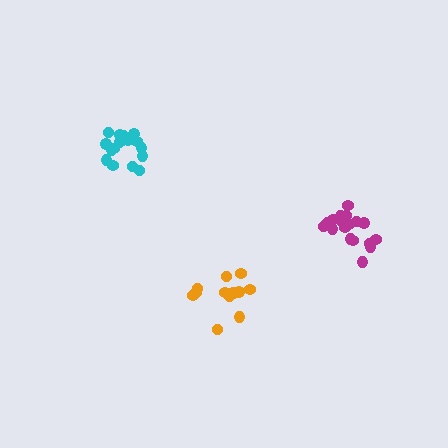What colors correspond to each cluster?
The clusters are colored: orange, cyan, magenta.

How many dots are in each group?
Group 1: 13 dots, Group 2: 18 dots, Group 3: 18 dots (49 total).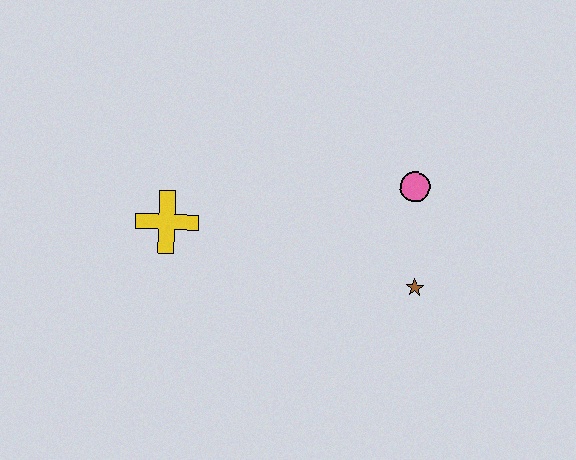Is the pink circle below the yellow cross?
No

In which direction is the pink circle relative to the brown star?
The pink circle is above the brown star.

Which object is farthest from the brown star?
The yellow cross is farthest from the brown star.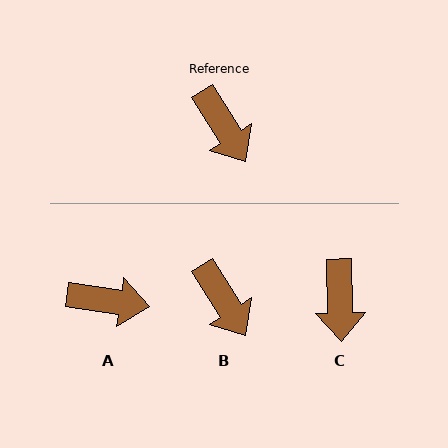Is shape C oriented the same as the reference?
No, it is off by about 31 degrees.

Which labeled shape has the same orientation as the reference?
B.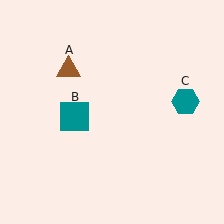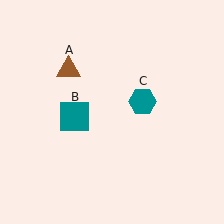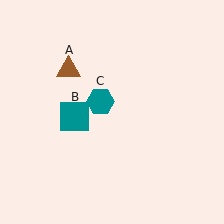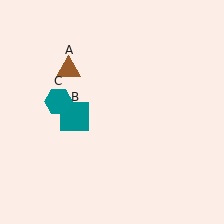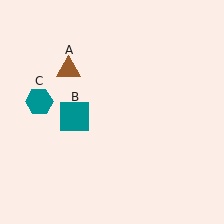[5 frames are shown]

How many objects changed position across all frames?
1 object changed position: teal hexagon (object C).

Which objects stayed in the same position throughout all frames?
Brown triangle (object A) and teal square (object B) remained stationary.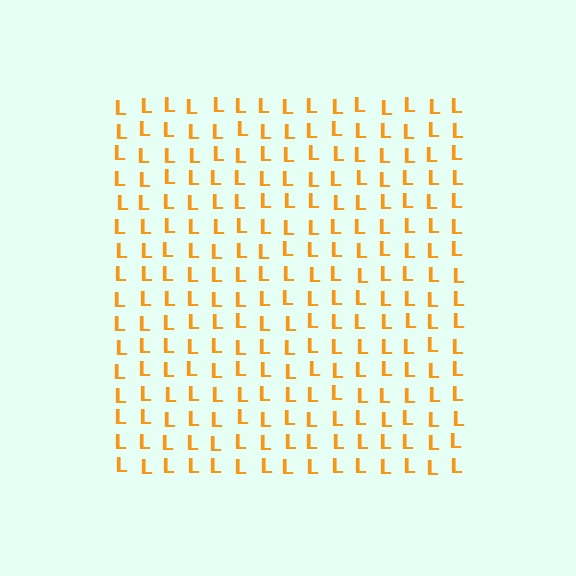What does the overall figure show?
The overall figure shows a square.